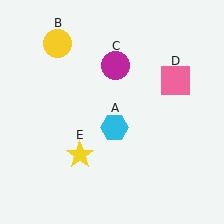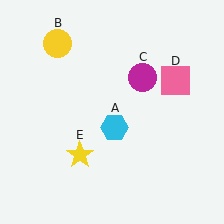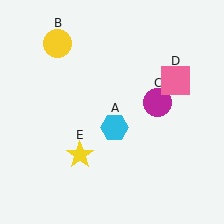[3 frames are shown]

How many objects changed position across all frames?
1 object changed position: magenta circle (object C).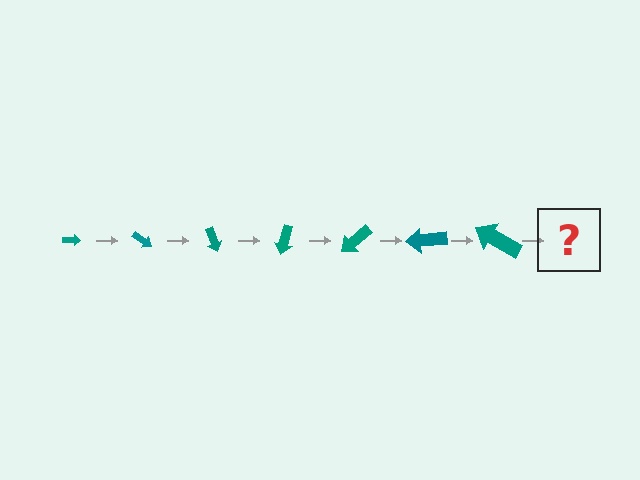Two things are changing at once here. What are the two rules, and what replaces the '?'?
The two rules are that the arrow grows larger each step and it rotates 35 degrees each step. The '?' should be an arrow, larger than the previous one and rotated 245 degrees from the start.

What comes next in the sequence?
The next element should be an arrow, larger than the previous one and rotated 245 degrees from the start.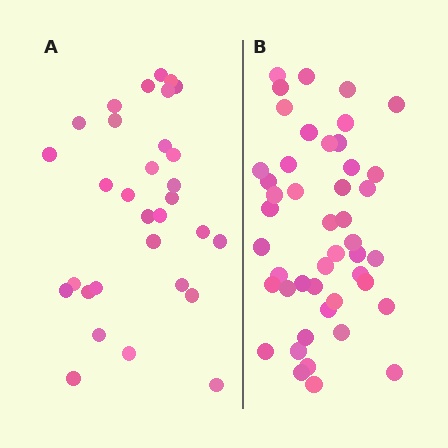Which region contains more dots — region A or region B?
Region B (the right region) has more dots.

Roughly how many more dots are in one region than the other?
Region B has approximately 15 more dots than region A.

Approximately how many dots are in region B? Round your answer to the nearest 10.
About 50 dots. (The exact count is 46, which rounds to 50.)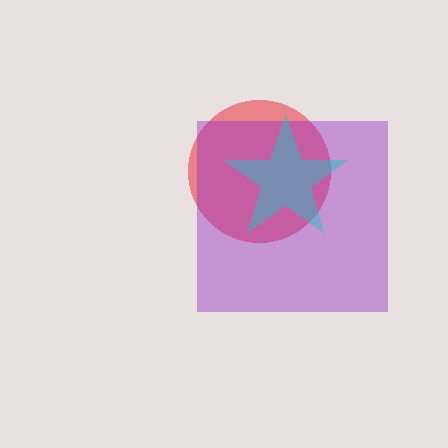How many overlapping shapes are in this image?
There are 3 overlapping shapes in the image.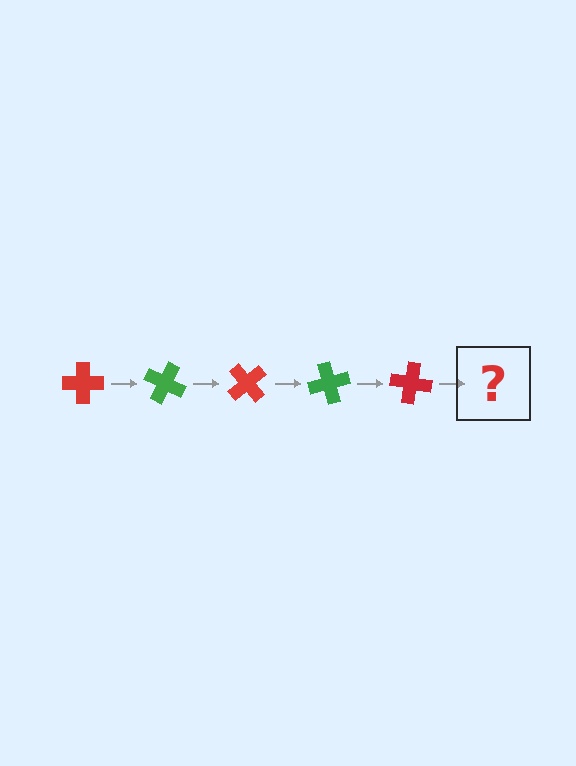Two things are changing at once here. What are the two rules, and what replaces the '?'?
The two rules are that it rotates 25 degrees each step and the color cycles through red and green. The '?' should be a green cross, rotated 125 degrees from the start.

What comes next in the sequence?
The next element should be a green cross, rotated 125 degrees from the start.